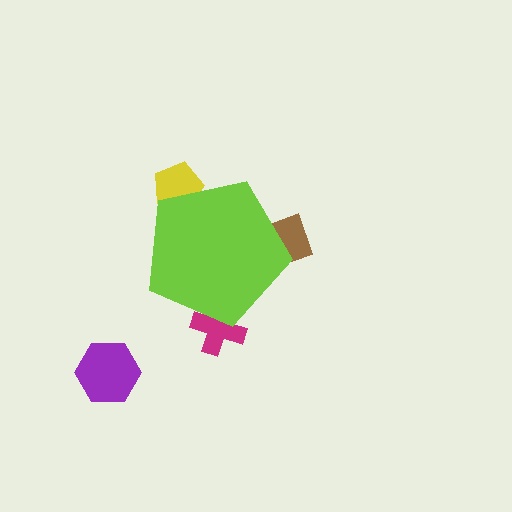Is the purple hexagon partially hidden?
No, the purple hexagon is fully visible.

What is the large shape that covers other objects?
A lime pentagon.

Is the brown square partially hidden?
Yes, the brown square is partially hidden behind the lime pentagon.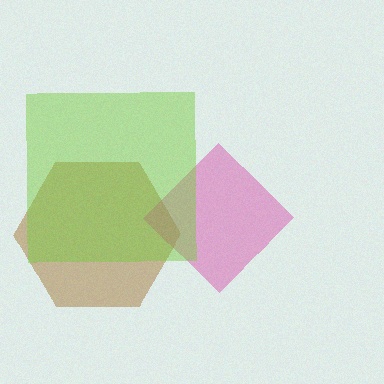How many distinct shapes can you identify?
There are 3 distinct shapes: a brown hexagon, a magenta diamond, a lime square.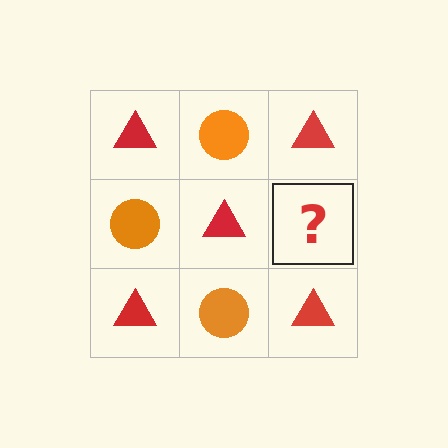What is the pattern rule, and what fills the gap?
The rule is that it alternates red triangle and orange circle in a checkerboard pattern. The gap should be filled with an orange circle.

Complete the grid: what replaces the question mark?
The question mark should be replaced with an orange circle.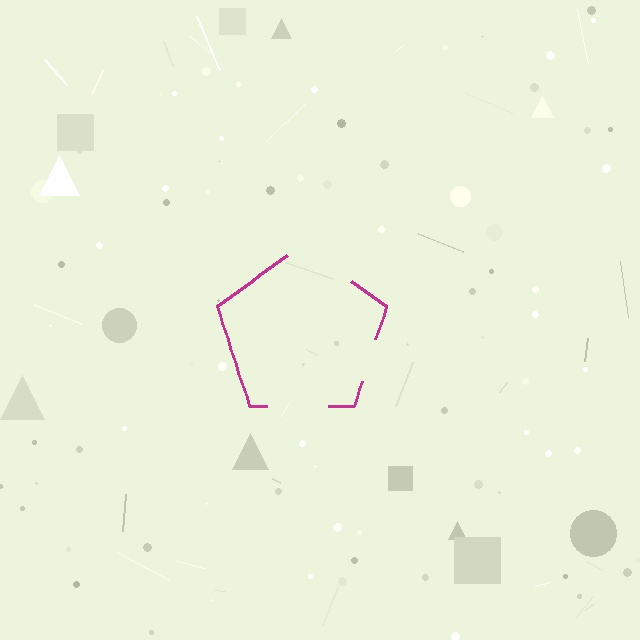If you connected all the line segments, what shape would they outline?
They would outline a pentagon.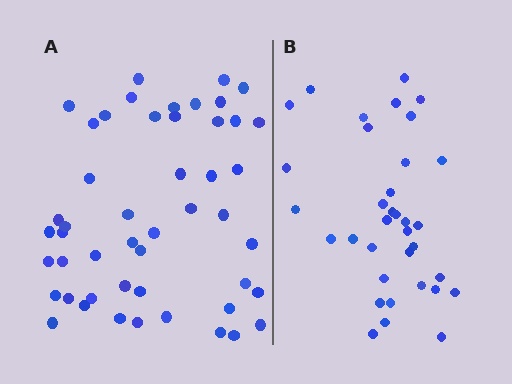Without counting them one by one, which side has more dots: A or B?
Region A (the left region) has more dots.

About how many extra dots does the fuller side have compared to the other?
Region A has approximately 15 more dots than region B.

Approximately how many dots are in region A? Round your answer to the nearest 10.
About 50 dots. (The exact count is 49, which rounds to 50.)